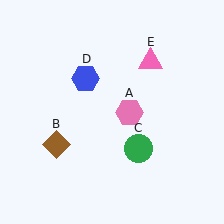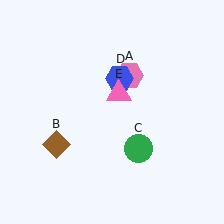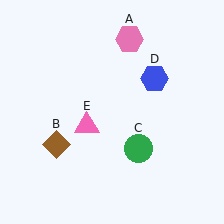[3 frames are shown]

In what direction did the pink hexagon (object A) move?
The pink hexagon (object A) moved up.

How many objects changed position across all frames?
3 objects changed position: pink hexagon (object A), blue hexagon (object D), pink triangle (object E).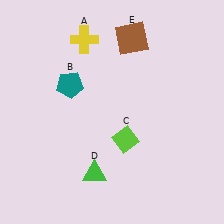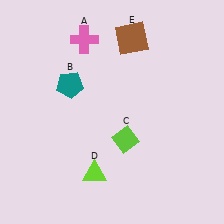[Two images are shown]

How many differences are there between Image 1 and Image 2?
There are 2 differences between the two images.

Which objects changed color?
A changed from yellow to pink. D changed from green to lime.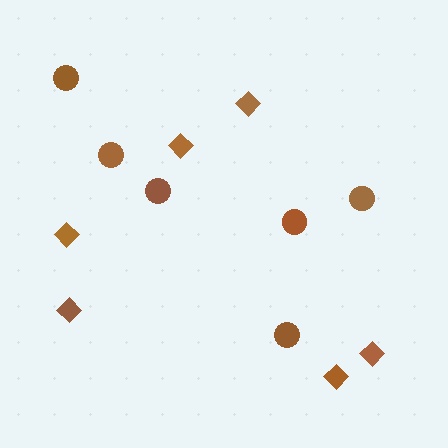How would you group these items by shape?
There are 2 groups: one group of diamonds (6) and one group of circles (6).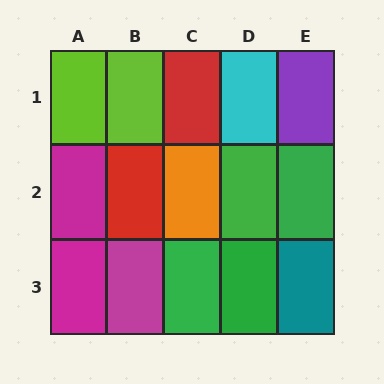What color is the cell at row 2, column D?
Green.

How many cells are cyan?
1 cell is cyan.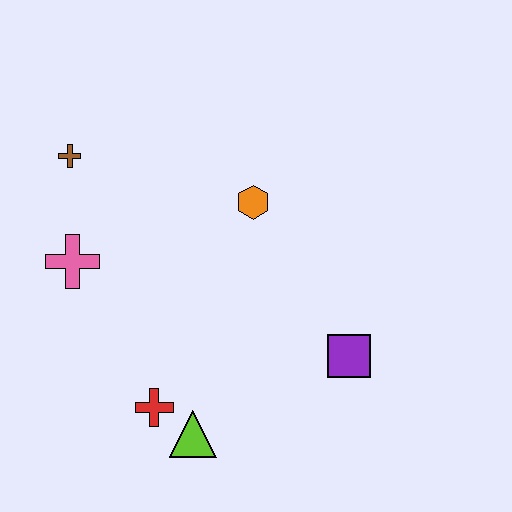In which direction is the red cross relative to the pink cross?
The red cross is below the pink cross.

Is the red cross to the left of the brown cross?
No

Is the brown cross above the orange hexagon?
Yes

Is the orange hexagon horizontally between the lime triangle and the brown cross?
No